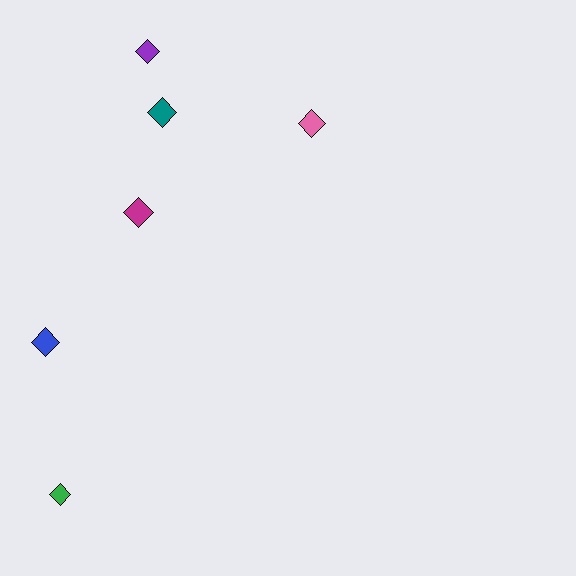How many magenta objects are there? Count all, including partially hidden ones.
There is 1 magenta object.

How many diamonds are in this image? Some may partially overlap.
There are 6 diamonds.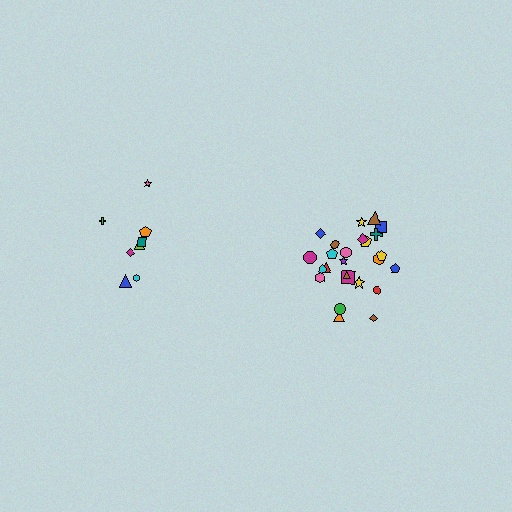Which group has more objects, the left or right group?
The right group.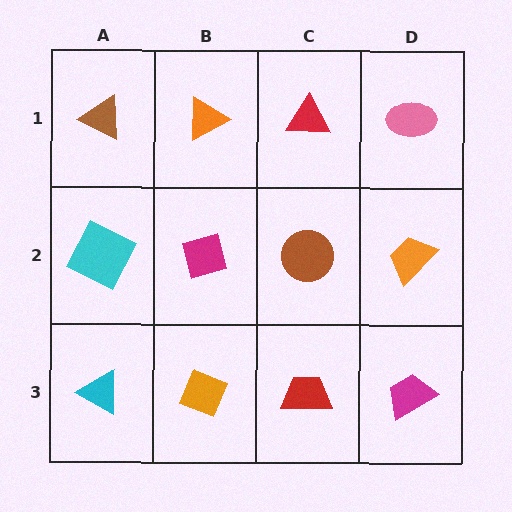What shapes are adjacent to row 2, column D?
A pink ellipse (row 1, column D), a magenta trapezoid (row 3, column D), a brown circle (row 2, column C).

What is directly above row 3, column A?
A cyan square.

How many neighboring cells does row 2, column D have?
3.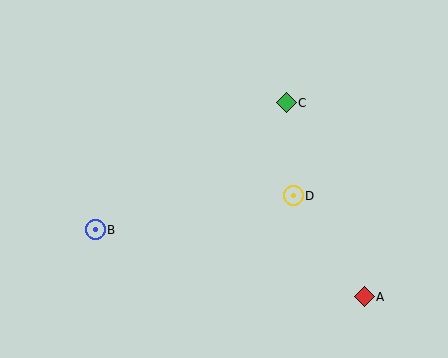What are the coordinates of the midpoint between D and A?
The midpoint between D and A is at (329, 246).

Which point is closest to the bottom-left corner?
Point B is closest to the bottom-left corner.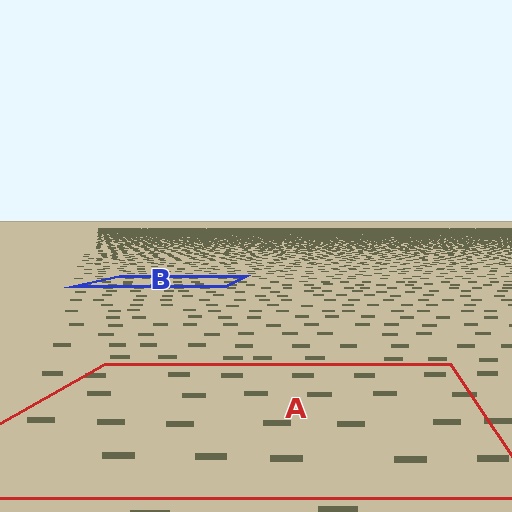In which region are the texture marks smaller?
The texture marks are smaller in region B, because it is farther away.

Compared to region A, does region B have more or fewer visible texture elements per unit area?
Region B has more texture elements per unit area — they are packed more densely because it is farther away.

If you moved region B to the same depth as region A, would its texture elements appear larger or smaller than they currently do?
They would appear larger. At a closer depth, the same texture elements are projected at a bigger on-screen size.